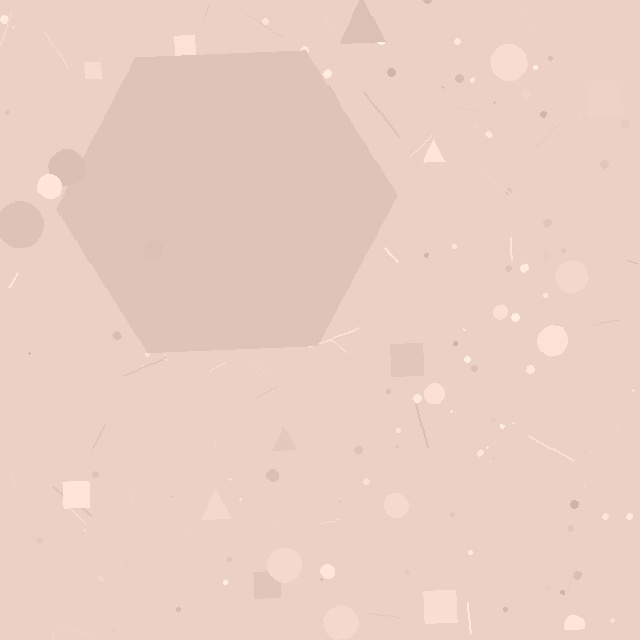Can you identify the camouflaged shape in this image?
The camouflaged shape is a hexagon.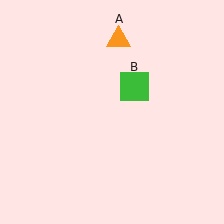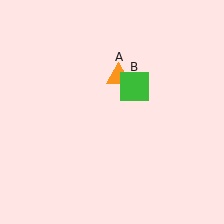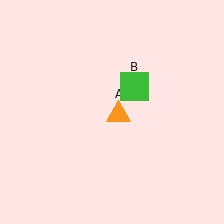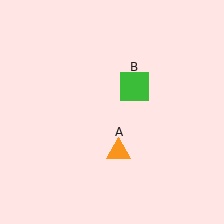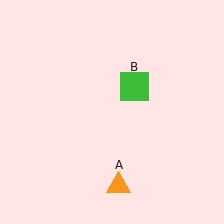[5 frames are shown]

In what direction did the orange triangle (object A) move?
The orange triangle (object A) moved down.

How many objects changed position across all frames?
1 object changed position: orange triangle (object A).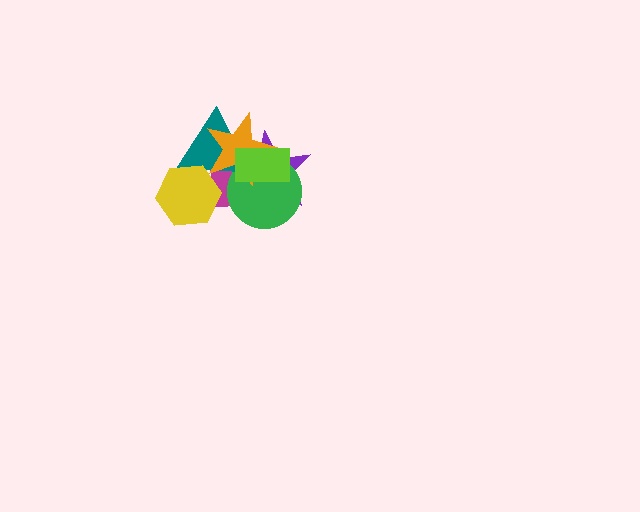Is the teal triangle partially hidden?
Yes, it is partially covered by another shape.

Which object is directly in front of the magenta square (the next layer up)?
The green circle is directly in front of the magenta square.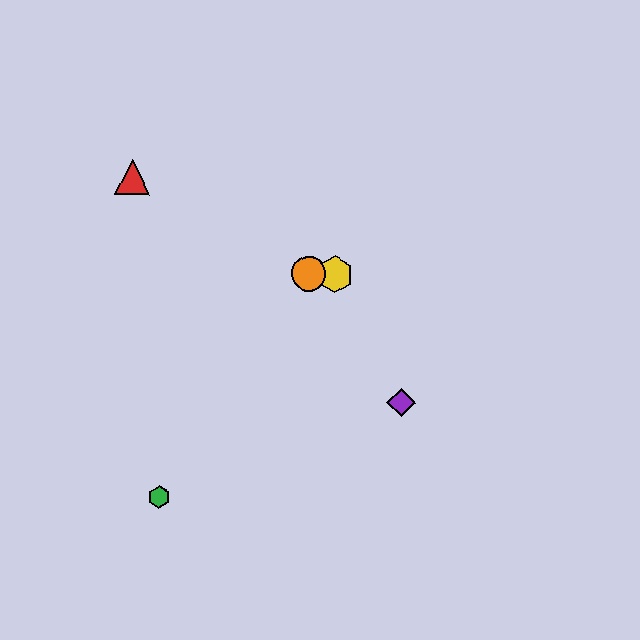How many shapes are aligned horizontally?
3 shapes (the blue diamond, the yellow hexagon, the orange circle) are aligned horizontally.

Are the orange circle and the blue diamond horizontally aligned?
Yes, both are at y≈274.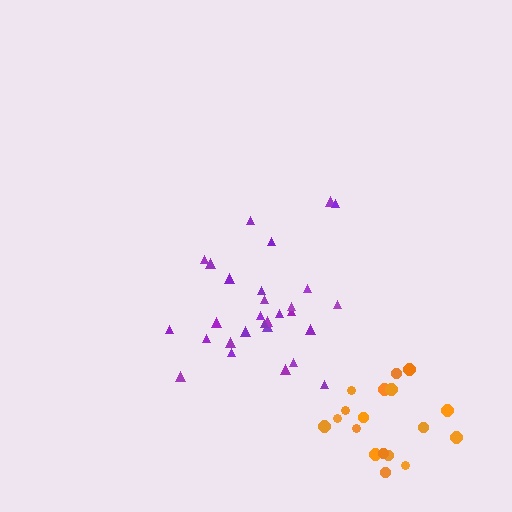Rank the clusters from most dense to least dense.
orange, purple.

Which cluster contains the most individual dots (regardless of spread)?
Purple (29).